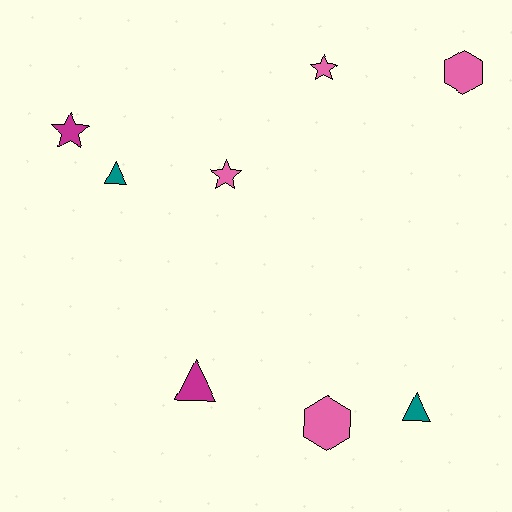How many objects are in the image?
There are 8 objects.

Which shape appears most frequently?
Triangle, with 3 objects.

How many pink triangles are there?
There are no pink triangles.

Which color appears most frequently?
Pink, with 4 objects.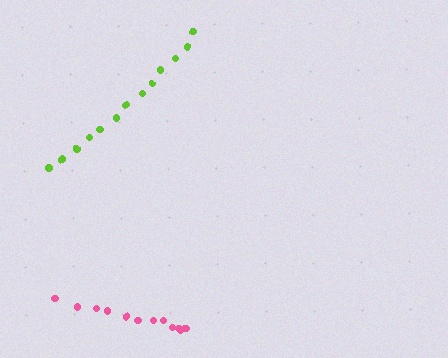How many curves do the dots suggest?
There are 2 distinct paths.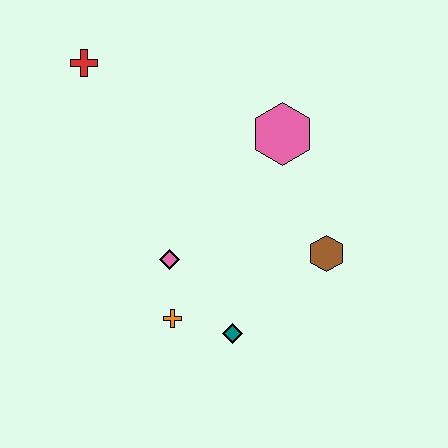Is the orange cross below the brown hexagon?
Yes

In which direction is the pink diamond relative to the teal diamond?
The pink diamond is above the teal diamond.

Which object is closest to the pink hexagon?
The brown hexagon is closest to the pink hexagon.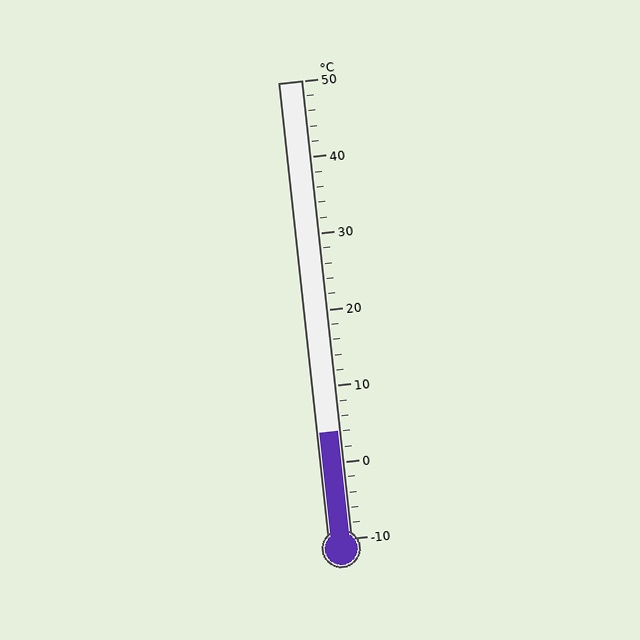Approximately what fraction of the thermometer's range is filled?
The thermometer is filled to approximately 25% of its range.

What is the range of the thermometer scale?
The thermometer scale ranges from -10°C to 50°C.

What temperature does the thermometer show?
The thermometer shows approximately 4°C.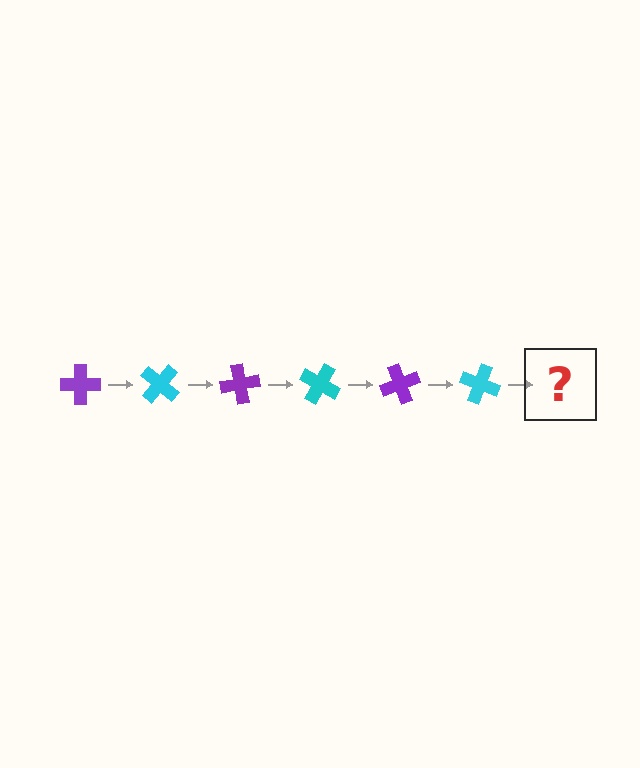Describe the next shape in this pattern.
It should be a purple cross, rotated 240 degrees from the start.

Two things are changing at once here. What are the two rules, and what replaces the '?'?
The two rules are that it rotates 40 degrees each step and the color cycles through purple and cyan. The '?' should be a purple cross, rotated 240 degrees from the start.